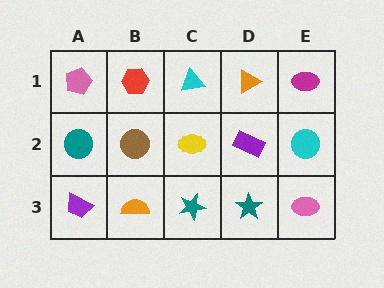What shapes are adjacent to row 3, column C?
A yellow ellipse (row 2, column C), an orange semicircle (row 3, column B), a teal star (row 3, column D).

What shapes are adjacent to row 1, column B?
A brown circle (row 2, column B), a pink pentagon (row 1, column A), a cyan triangle (row 1, column C).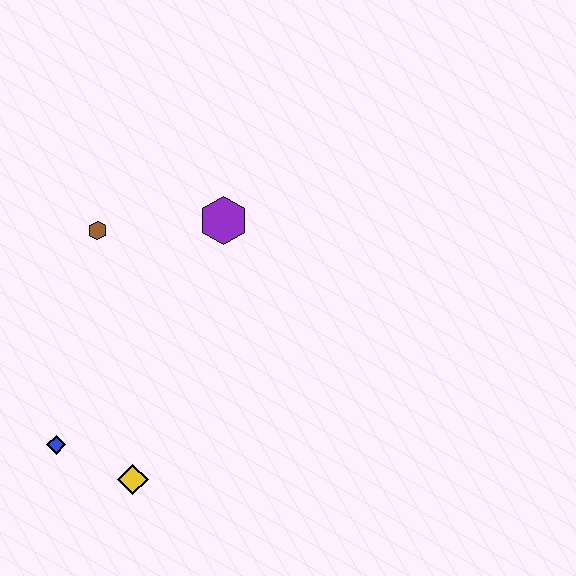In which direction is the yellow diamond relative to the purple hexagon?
The yellow diamond is below the purple hexagon.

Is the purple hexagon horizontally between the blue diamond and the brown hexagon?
No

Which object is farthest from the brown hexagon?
The yellow diamond is farthest from the brown hexagon.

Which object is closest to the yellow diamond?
The blue diamond is closest to the yellow diamond.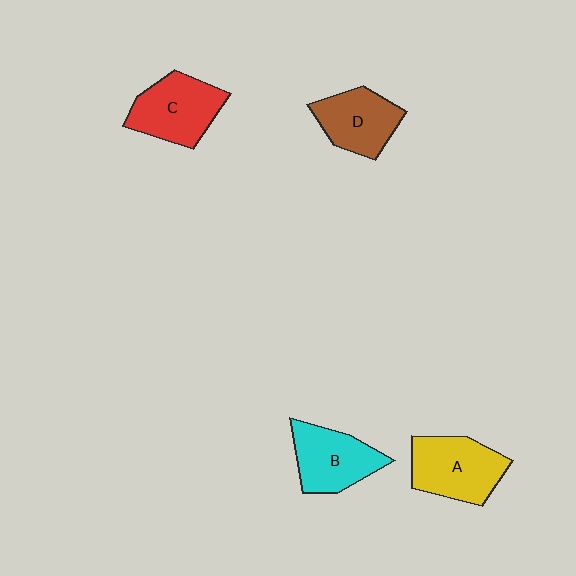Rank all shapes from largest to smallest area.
From largest to smallest: A (yellow), C (red), B (cyan), D (brown).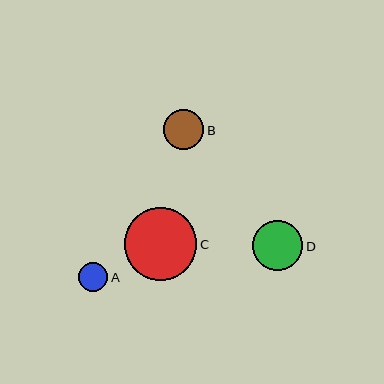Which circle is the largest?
Circle C is the largest with a size of approximately 73 pixels.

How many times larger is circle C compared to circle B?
Circle C is approximately 1.8 times the size of circle B.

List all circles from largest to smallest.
From largest to smallest: C, D, B, A.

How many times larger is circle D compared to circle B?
Circle D is approximately 1.3 times the size of circle B.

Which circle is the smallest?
Circle A is the smallest with a size of approximately 30 pixels.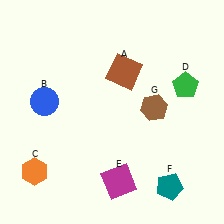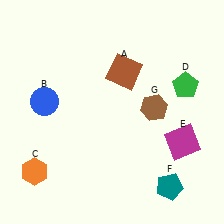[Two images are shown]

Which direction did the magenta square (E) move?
The magenta square (E) moved right.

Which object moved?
The magenta square (E) moved right.